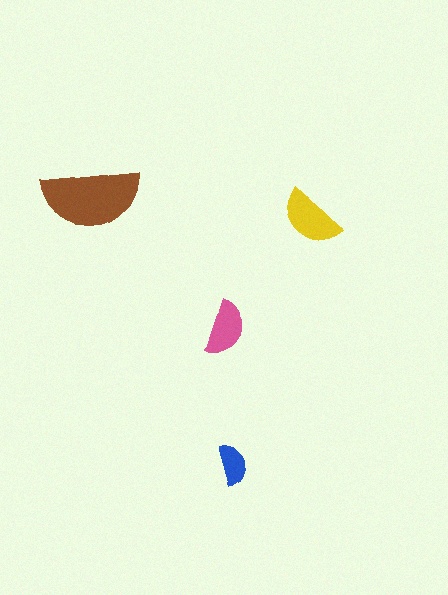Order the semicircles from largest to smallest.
the brown one, the yellow one, the pink one, the blue one.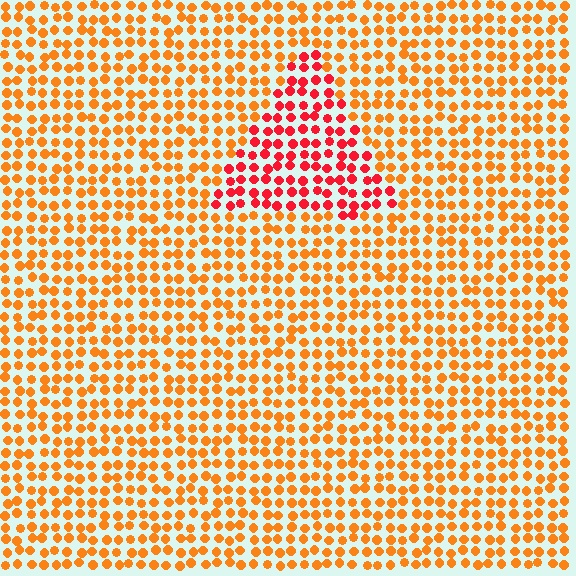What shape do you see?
I see a triangle.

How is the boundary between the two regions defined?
The boundary is defined purely by a slight shift in hue (about 36 degrees). Spacing, size, and orientation are identical on both sides.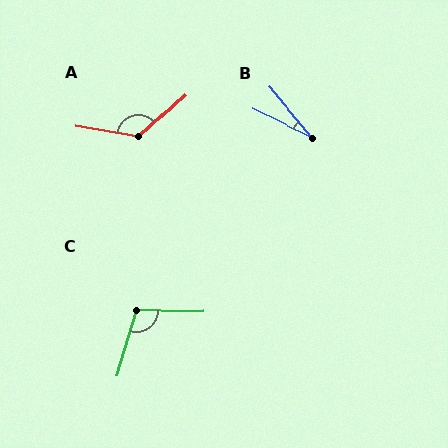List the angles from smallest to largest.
B (25°), C (107°), A (129°).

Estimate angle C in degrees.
Approximately 107 degrees.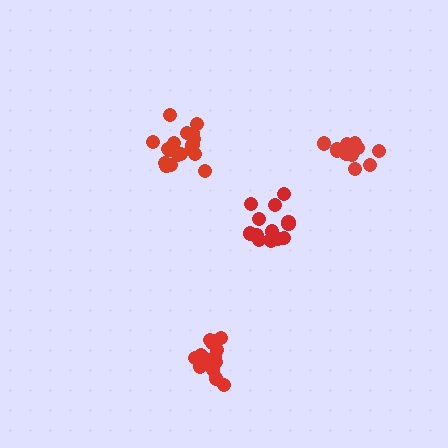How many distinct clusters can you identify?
There are 4 distinct clusters.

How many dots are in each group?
Group 1: 14 dots, Group 2: 14 dots, Group 3: 14 dots, Group 4: 18 dots (60 total).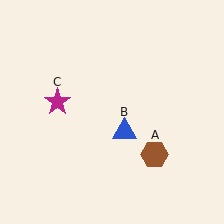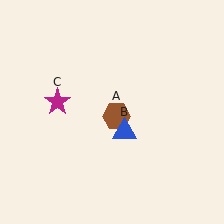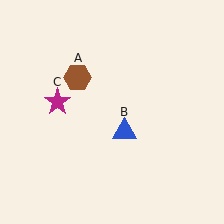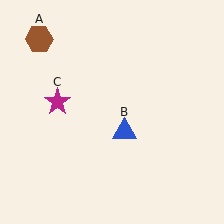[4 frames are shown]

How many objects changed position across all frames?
1 object changed position: brown hexagon (object A).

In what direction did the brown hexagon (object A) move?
The brown hexagon (object A) moved up and to the left.